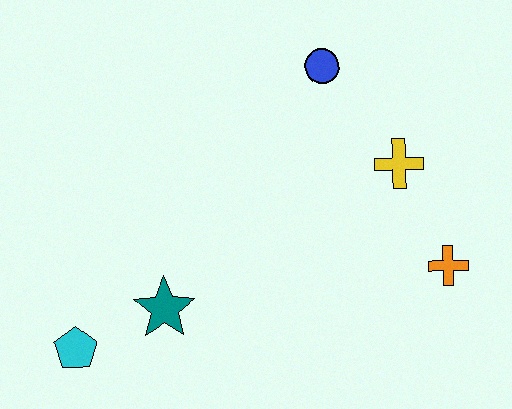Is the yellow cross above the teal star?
Yes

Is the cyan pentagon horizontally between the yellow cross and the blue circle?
No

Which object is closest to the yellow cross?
The orange cross is closest to the yellow cross.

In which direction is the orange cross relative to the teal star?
The orange cross is to the right of the teal star.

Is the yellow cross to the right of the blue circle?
Yes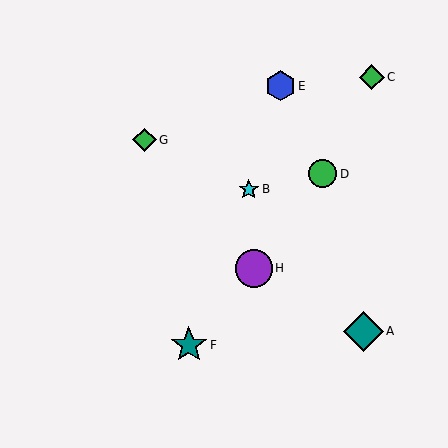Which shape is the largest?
The teal diamond (labeled A) is the largest.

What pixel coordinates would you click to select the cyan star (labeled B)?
Click at (249, 189) to select the cyan star B.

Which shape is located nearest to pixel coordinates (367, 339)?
The teal diamond (labeled A) at (364, 331) is nearest to that location.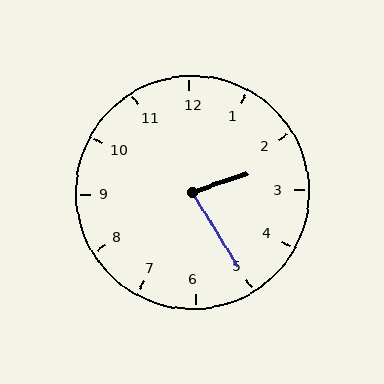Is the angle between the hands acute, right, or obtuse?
It is acute.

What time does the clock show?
2:25.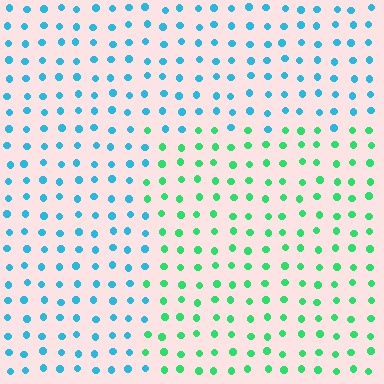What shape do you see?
I see a rectangle.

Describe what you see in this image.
The image is filled with small cyan elements in a uniform arrangement. A rectangle-shaped region is visible where the elements are tinted to a slightly different hue, forming a subtle color boundary.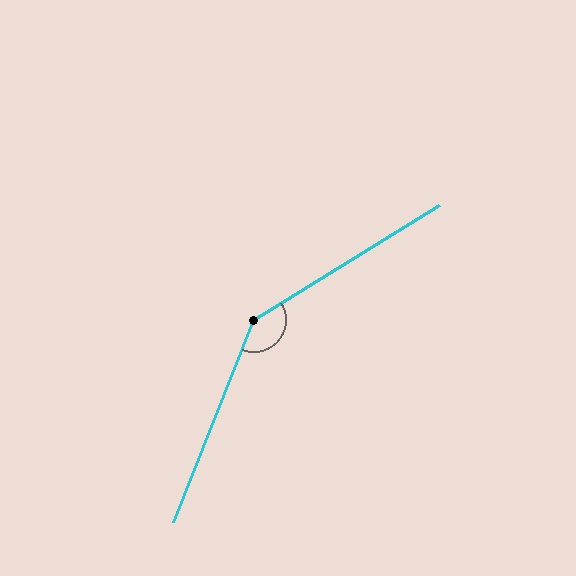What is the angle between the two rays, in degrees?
Approximately 143 degrees.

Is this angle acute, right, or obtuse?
It is obtuse.